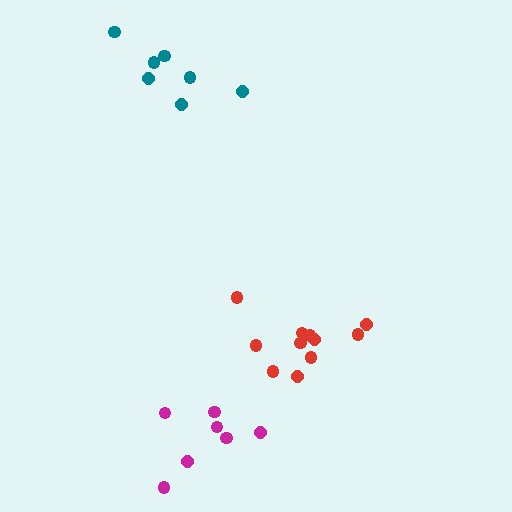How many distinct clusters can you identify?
There are 3 distinct clusters.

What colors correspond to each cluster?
The clusters are colored: teal, red, magenta.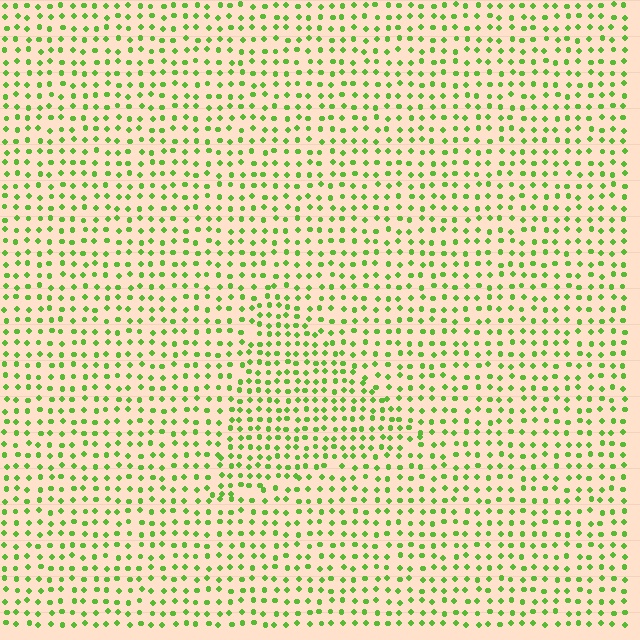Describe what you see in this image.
The image contains small lime elements arranged at two different densities. A triangle-shaped region is visible where the elements are more densely packed than the surrounding area.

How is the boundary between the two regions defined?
The boundary is defined by a change in element density (approximately 1.4x ratio). All elements are the same color, size, and shape.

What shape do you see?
I see a triangle.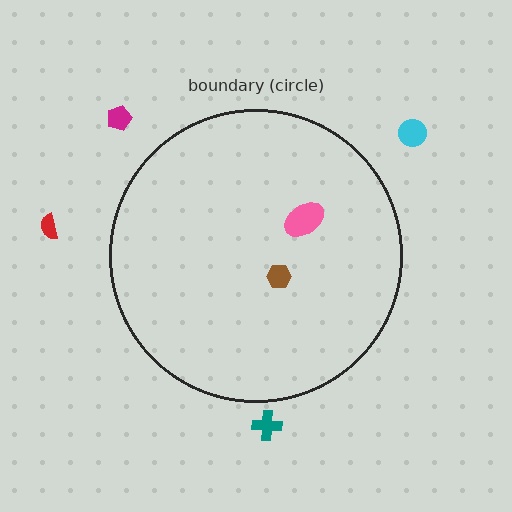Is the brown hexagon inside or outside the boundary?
Inside.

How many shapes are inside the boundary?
2 inside, 4 outside.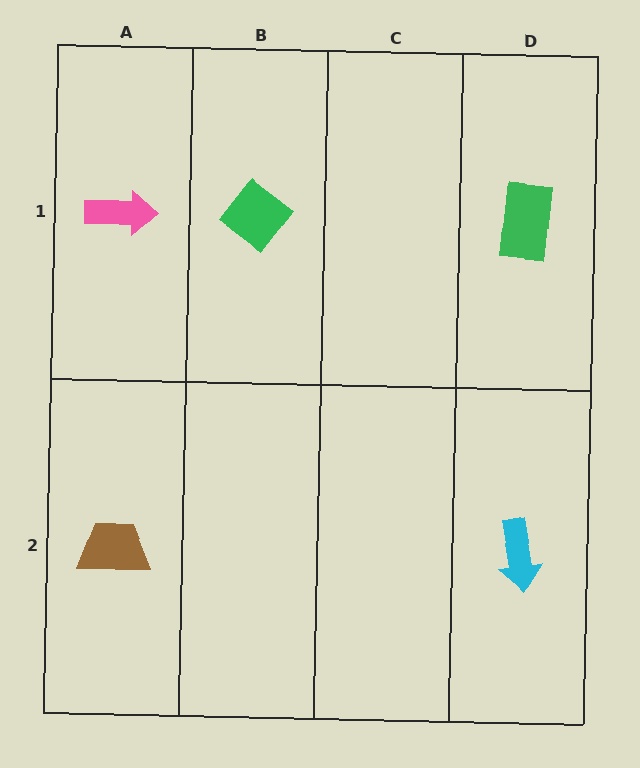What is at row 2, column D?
A cyan arrow.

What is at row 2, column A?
A brown trapezoid.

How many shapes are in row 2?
2 shapes.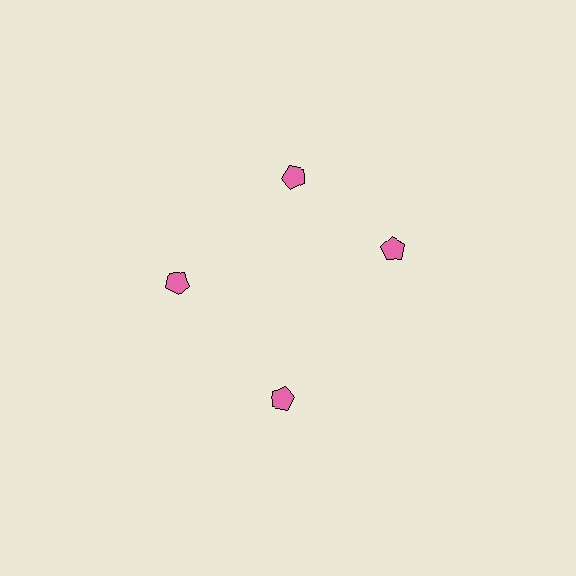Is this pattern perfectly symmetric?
No. The 4 pink pentagons are arranged in a ring, but one element near the 3 o'clock position is rotated out of alignment along the ring, breaking the 4-fold rotational symmetry.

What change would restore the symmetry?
The symmetry would be restored by rotating it back into even spacing with its neighbors so that all 4 pentagons sit at equal angles and equal distance from the center.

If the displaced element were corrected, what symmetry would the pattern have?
It would have 4-fold rotational symmetry — the pattern would map onto itself every 90 degrees.